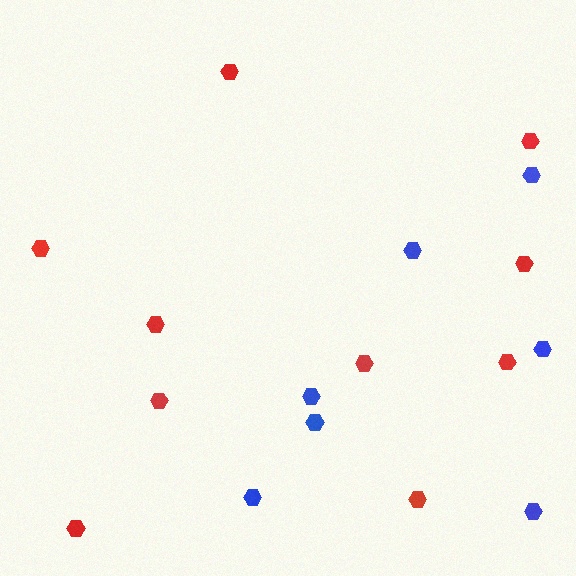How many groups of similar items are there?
There are 2 groups: one group of red hexagons (10) and one group of blue hexagons (7).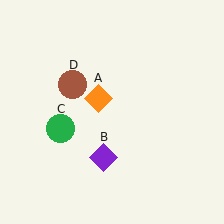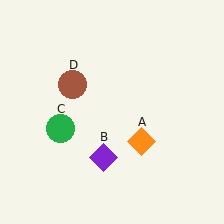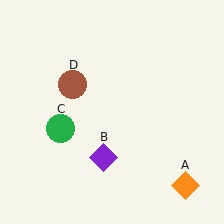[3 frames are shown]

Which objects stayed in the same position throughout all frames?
Purple diamond (object B) and green circle (object C) and brown circle (object D) remained stationary.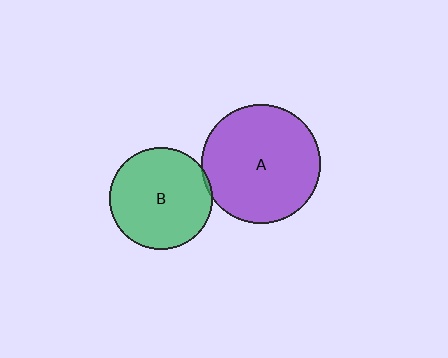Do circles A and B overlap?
Yes.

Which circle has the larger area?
Circle A (purple).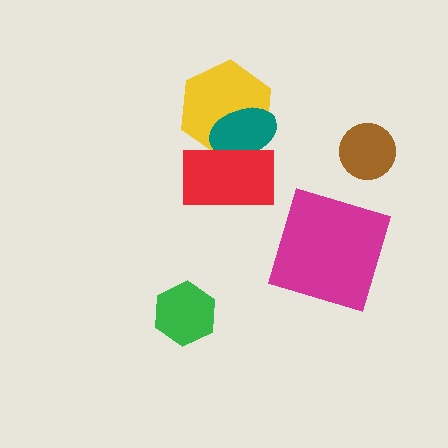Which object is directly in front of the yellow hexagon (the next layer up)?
The teal ellipse is directly in front of the yellow hexagon.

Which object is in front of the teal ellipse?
The red rectangle is in front of the teal ellipse.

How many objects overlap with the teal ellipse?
2 objects overlap with the teal ellipse.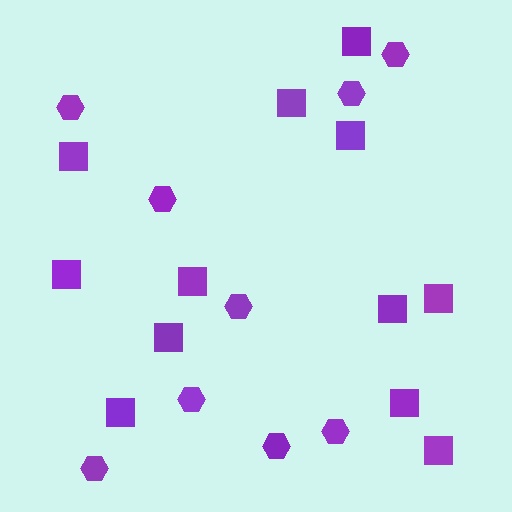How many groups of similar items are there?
There are 2 groups: one group of squares (12) and one group of hexagons (9).